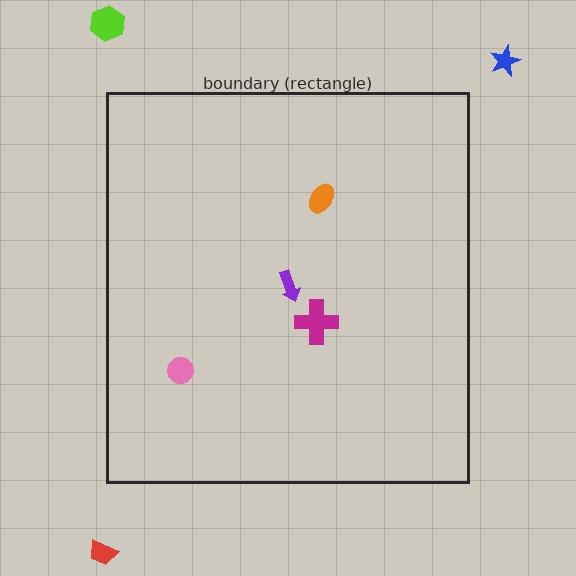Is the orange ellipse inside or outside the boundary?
Inside.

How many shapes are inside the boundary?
4 inside, 3 outside.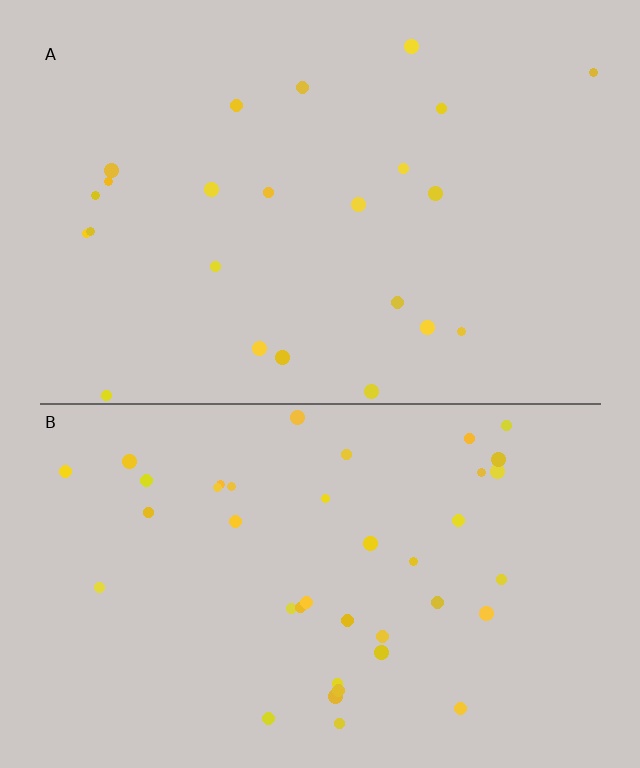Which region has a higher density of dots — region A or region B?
B (the bottom).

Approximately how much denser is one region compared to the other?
Approximately 1.7× — region B over region A.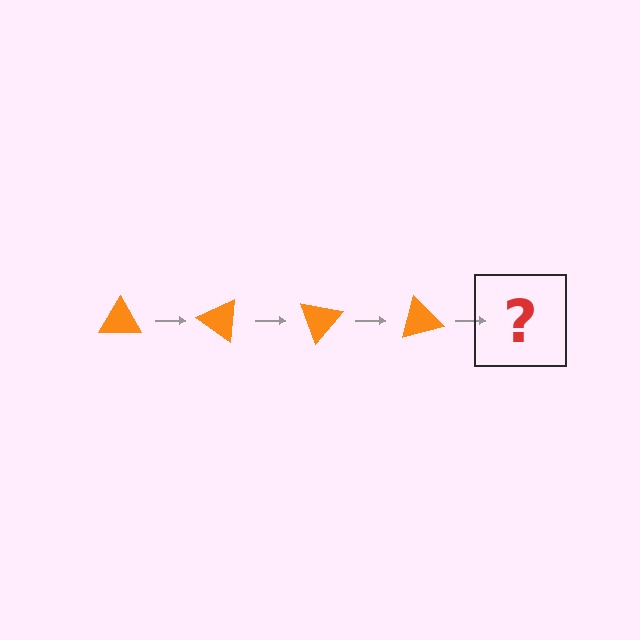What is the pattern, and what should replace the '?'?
The pattern is that the triangle rotates 35 degrees each step. The '?' should be an orange triangle rotated 140 degrees.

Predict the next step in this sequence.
The next step is an orange triangle rotated 140 degrees.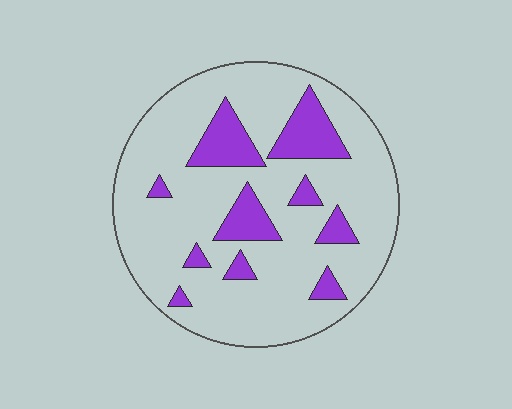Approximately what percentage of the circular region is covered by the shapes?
Approximately 20%.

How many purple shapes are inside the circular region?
10.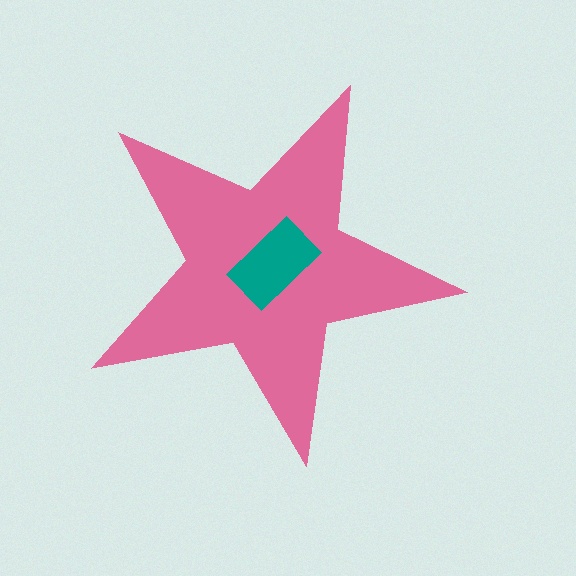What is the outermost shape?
The pink star.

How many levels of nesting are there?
2.